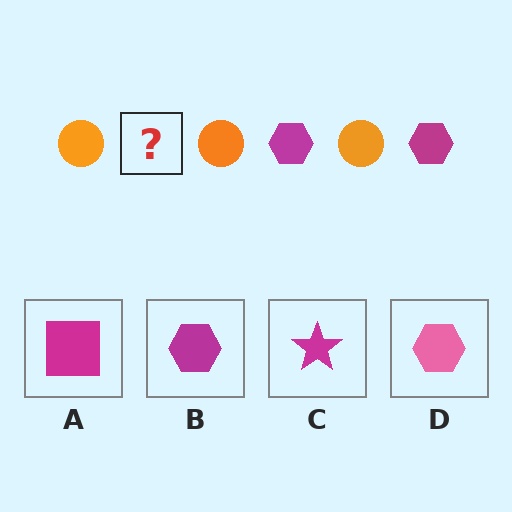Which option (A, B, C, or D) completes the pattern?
B.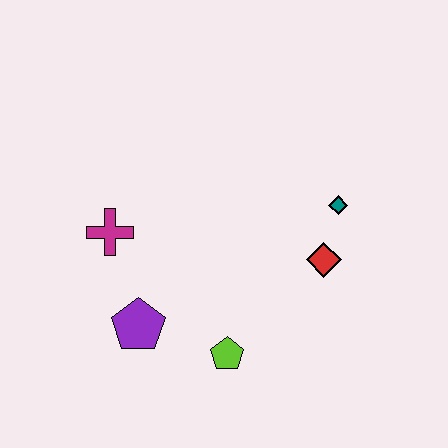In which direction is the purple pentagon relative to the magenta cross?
The purple pentagon is below the magenta cross.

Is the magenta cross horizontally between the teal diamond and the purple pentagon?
No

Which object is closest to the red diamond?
The teal diamond is closest to the red diamond.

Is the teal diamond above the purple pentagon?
Yes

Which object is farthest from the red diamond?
The magenta cross is farthest from the red diamond.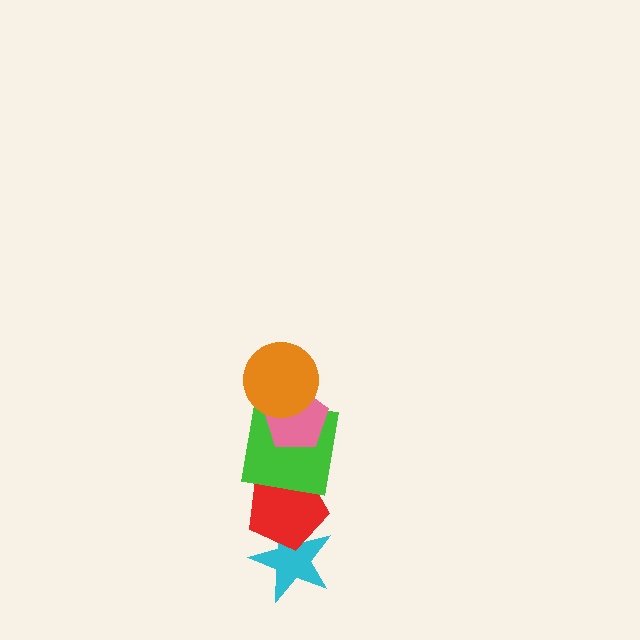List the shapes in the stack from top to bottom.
From top to bottom: the orange circle, the pink pentagon, the green square, the red pentagon, the cyan star.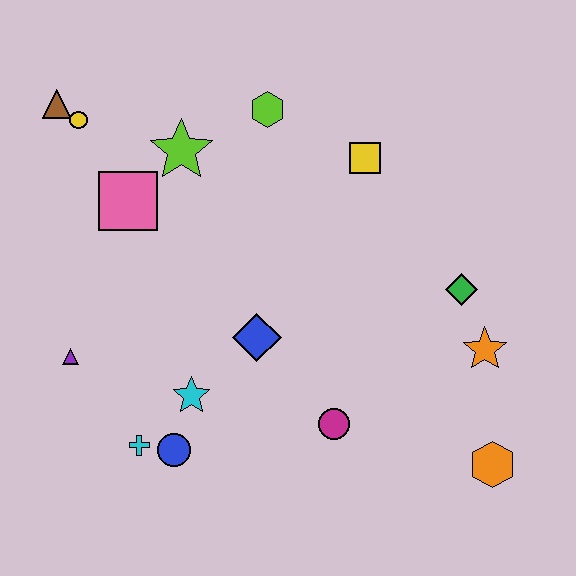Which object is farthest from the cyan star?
The brown triangle is farthest from the cyan star.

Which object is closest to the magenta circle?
The blue diamond is closest to the magenta circle.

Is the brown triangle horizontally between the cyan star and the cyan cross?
No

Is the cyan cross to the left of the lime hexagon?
Yes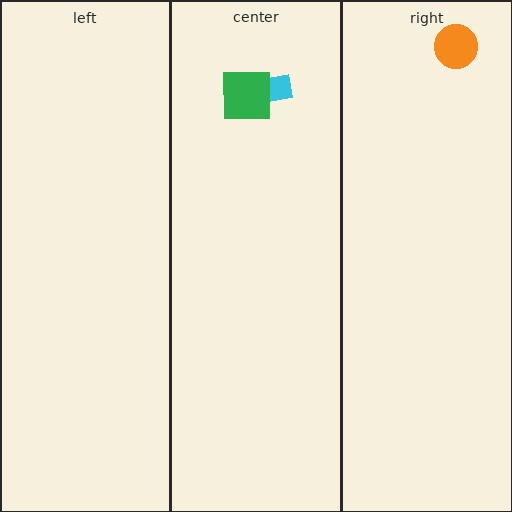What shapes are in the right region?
The orange circle.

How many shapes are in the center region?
2.